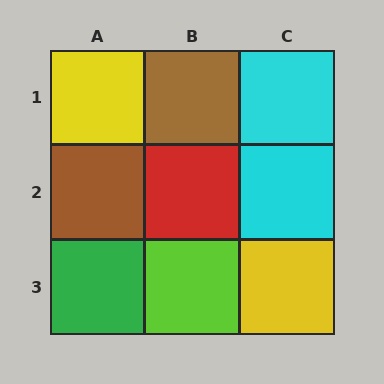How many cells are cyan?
2 cells are cyan.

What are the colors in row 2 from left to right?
Brown, red, cyan.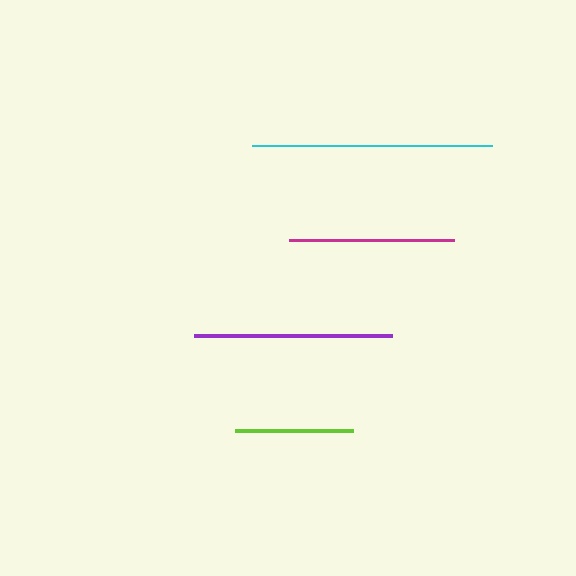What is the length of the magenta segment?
The magenta segment is approximately 165 pixels long.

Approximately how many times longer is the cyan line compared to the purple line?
The cyan line is approximately 1.2 times the length of the purple line.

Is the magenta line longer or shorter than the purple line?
The purple line is longer than the magenta line.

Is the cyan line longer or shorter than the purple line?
The cyan line is longer than the purple line.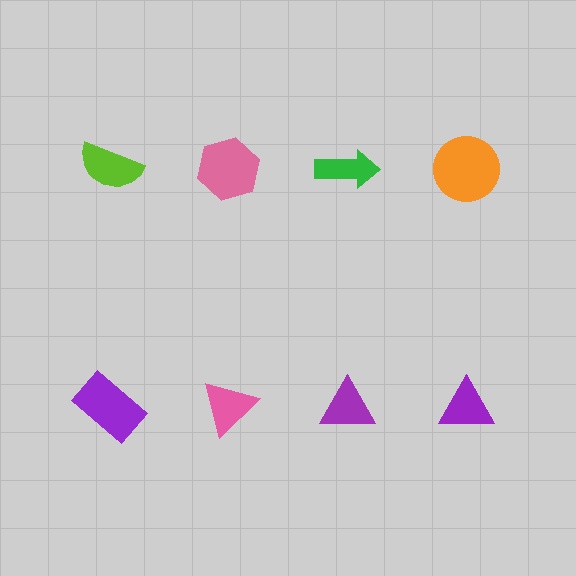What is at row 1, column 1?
A lime semicircle.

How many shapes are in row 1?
4 shapes.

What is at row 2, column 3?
A purple triangle.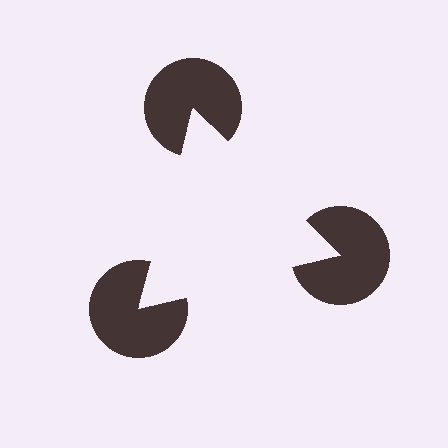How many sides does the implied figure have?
3 sides.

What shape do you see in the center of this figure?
An illusory triangle — its edges are inferred from the aligned wedge cuts in the pac-man discs, not physically drawn.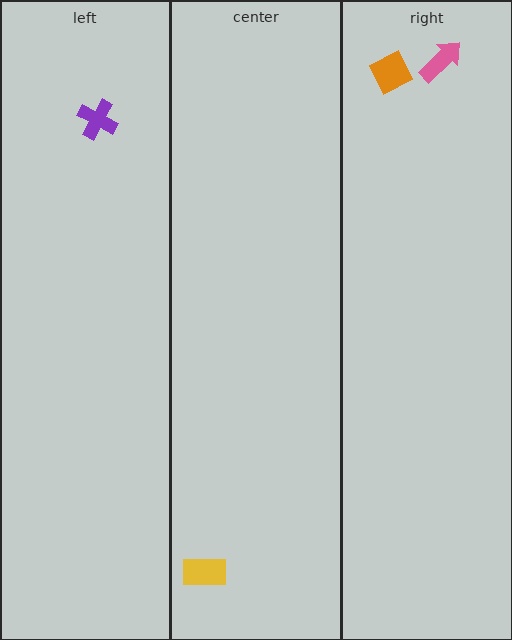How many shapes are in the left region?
1.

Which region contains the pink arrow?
The right region.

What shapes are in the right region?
The pink arrow, the orange diamond.